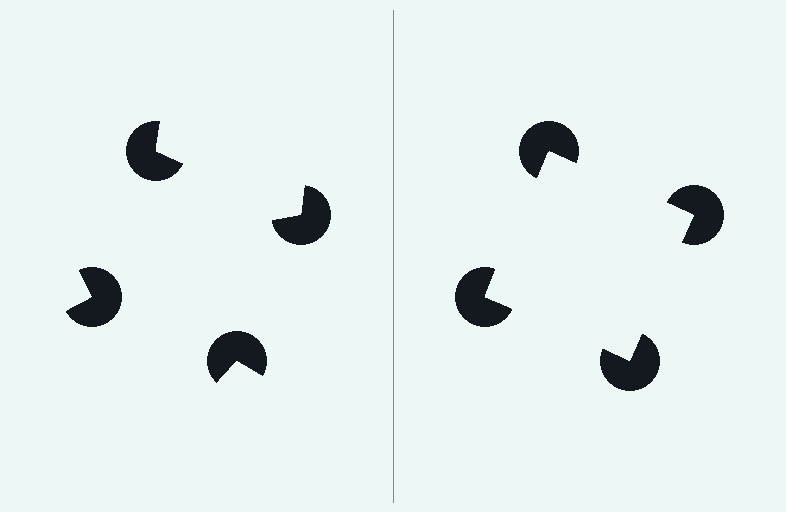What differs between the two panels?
The pac-man discs are positioned identically on both sides; only the wedge orientations differ. On the right they align to a square; on the left they are misaligned.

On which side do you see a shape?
An illusory square appears on the right side. On the left side the wedge cuts are rotated, so no coherent shape forms.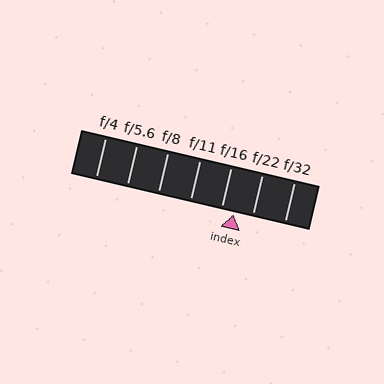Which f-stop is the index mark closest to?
The index mark is closest to f/16.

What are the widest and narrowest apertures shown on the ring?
The widest aperture shown is f/4 and the narrowest is f/32.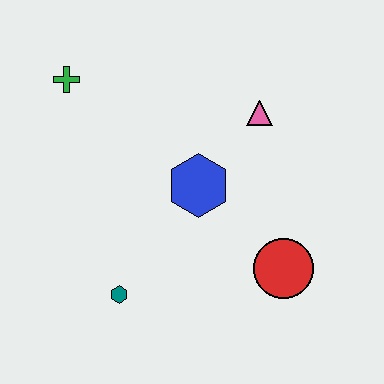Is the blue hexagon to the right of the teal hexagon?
Yes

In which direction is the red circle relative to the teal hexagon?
The red circle is to the right of the teal hexagon.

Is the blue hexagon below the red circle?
No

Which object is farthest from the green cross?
The red circle is farthest from the green cross.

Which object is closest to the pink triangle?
The blue hexagon is closest to the pink triangle.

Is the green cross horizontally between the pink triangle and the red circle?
No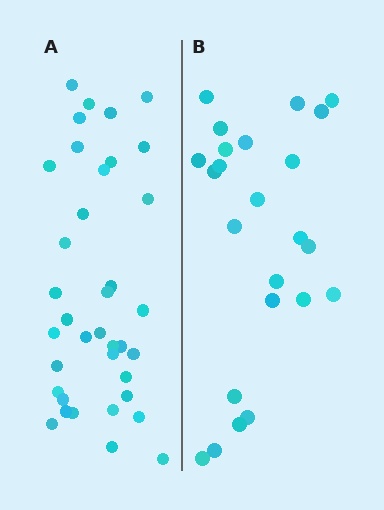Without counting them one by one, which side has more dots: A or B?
Region A (the left region) has more dots.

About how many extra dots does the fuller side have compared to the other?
Region A has approximately 15 more dots than region B.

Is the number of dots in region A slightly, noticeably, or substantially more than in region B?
Region A has substantially more. The ratio is roughly 1.5 to 1.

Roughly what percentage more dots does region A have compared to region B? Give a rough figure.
About 55% more.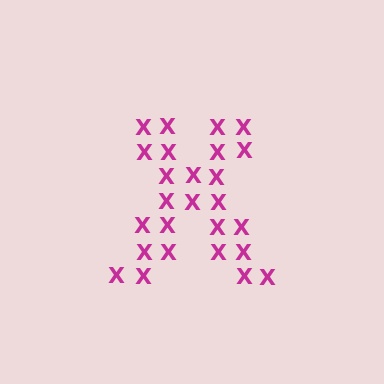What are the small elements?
The small elements are letter X's.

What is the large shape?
The large shape is the letter X.